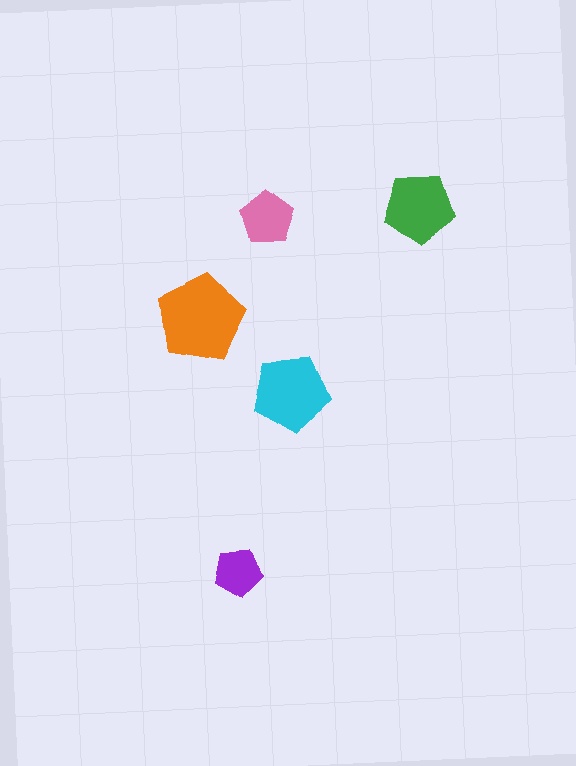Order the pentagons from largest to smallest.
the orange one, the cyan one, the green one, the pink one, the purple one.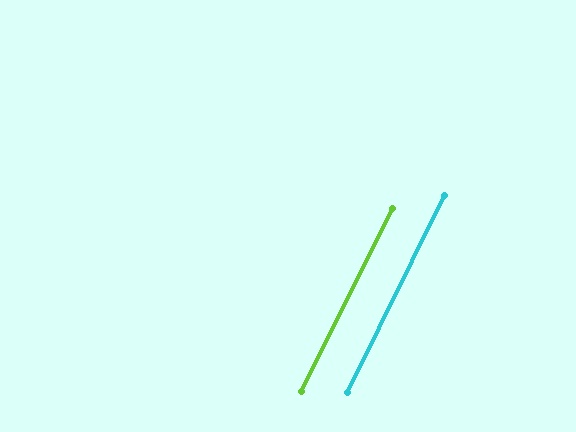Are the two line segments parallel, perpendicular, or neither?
Parallel — their directions differ by only 0.2°.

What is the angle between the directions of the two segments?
Approximately 0 degrees.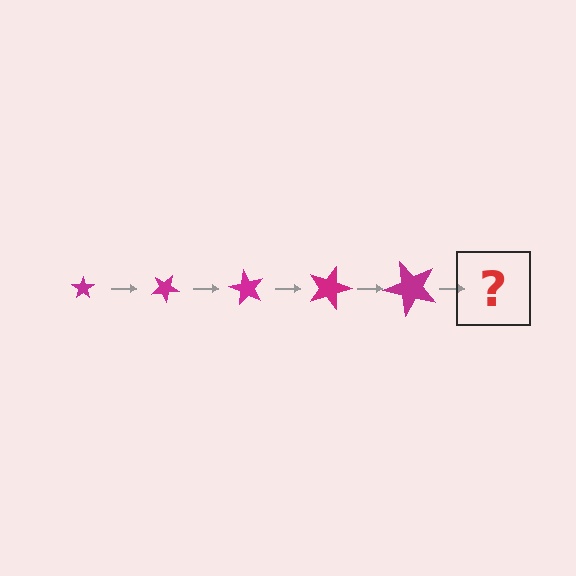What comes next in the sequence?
The next element should be a star, larger than the previous one and rotated 150 degrees from the start.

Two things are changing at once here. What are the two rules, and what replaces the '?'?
The two rules are that the star grows larger each step and it rotates 30 degrees each step. The '?' should be a star, larger than the previous one and rotated 150 degrees from the start.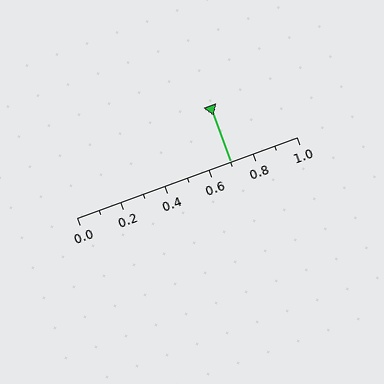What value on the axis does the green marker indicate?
The marker indicates approximately 0.7.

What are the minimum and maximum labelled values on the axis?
The axis runs from 0.0 to 1.0.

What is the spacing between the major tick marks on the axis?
The major ticks are spaced 0.2 apart.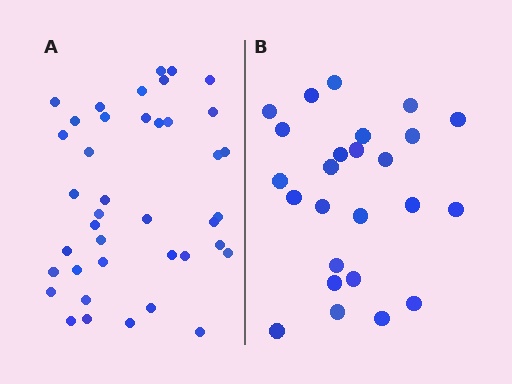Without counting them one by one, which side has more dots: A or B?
Region A (the left region) has more dots.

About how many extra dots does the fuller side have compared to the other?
Region A has approximately 15 more dots than region B.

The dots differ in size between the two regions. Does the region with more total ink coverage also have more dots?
No. Region B has more total ink coverage because its dots are larger, but region A actually contains more individual dots. Total area can be misleading — the number of items is what matters here.